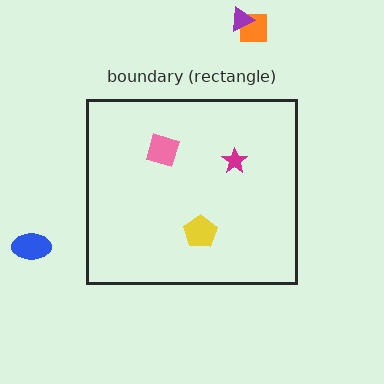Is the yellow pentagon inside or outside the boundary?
Inside.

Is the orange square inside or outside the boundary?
Outside.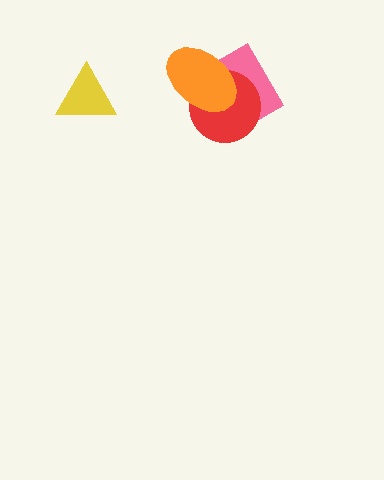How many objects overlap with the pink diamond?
2 objects overlap with the pink diamond.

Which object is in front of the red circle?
The orange ellipse is in front of the red circle.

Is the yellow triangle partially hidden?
No, no other shape covers it.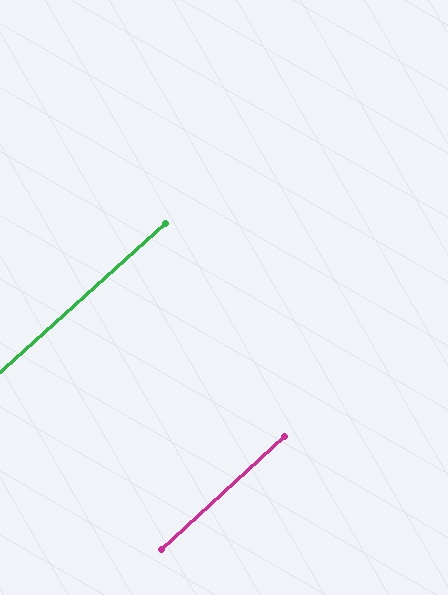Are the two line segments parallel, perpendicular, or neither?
Parallel — their directions differ by only 1.1°.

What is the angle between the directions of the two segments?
Approximately 1 degree.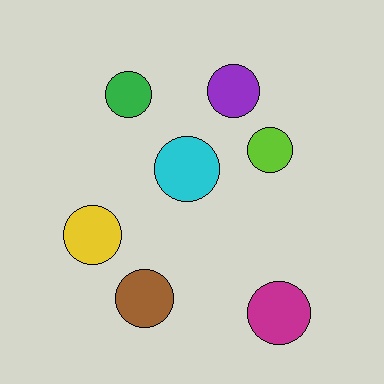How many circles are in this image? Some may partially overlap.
There are 7 circles.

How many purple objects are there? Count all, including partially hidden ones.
There is 1 purple object.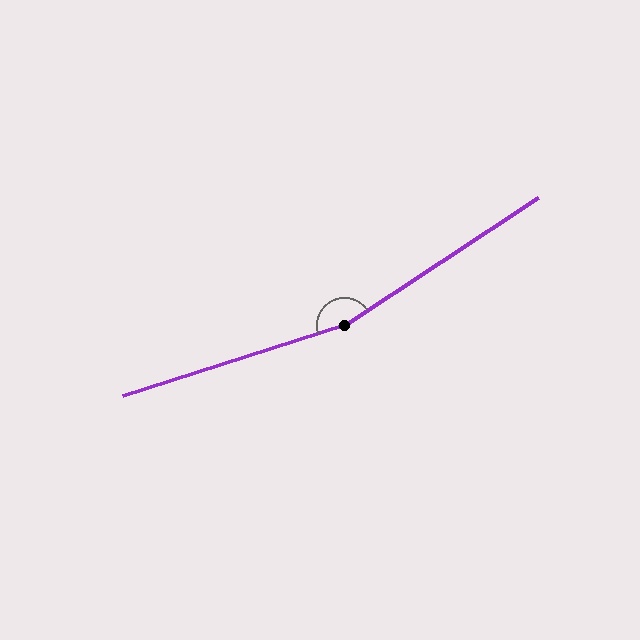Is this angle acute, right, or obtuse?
It is obtuse.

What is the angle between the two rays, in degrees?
Approximately 164 degrees.